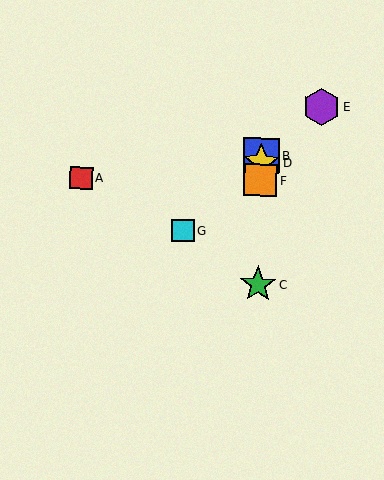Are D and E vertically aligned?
No, D is at x≈261 and E is at x≈322.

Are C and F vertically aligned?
Yes, both are at x≈258.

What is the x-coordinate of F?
Object F is at x≈261.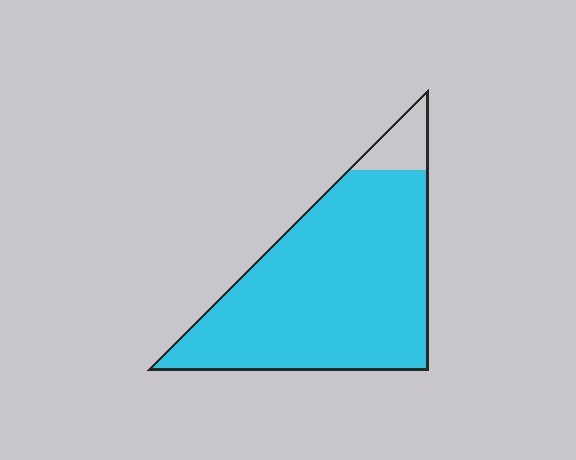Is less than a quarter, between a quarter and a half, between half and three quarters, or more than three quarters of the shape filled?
More than three quarters.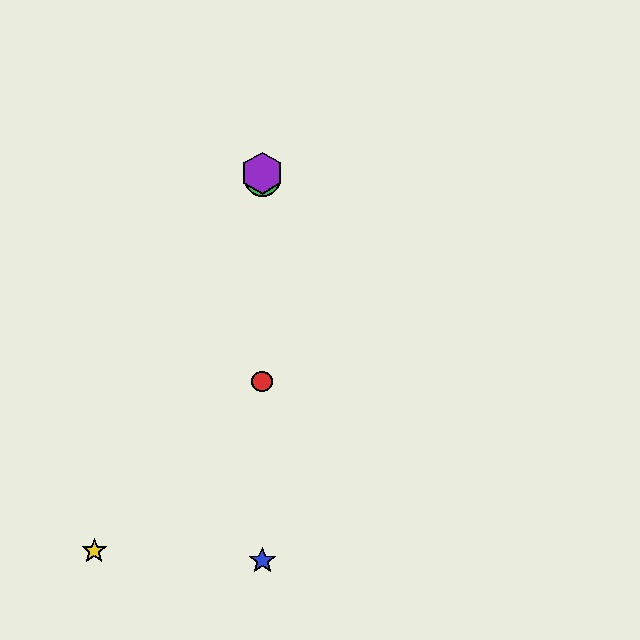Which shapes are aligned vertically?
The red circle, the blue star, the green circle, the purple hexagon are aligned vertically.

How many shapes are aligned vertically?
4 shapes (the red circle, the blue star, the green circle, the purple hexagon) are aligned vertically.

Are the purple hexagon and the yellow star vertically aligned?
No, the purple hexagon is at x≈262 and the yellow star is at x≈95.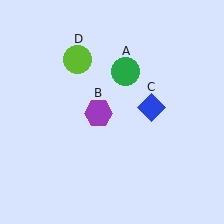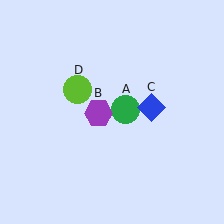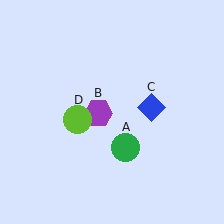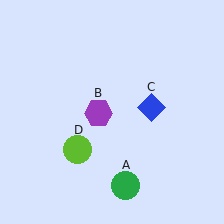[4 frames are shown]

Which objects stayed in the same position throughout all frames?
Purple hexagon (object B) and blue diamond (object C) remained stationary.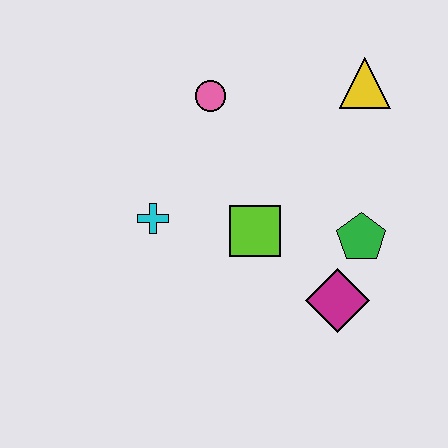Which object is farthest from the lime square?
The yellow triangle is farthest from the lime square.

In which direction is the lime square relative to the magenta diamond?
The lime square is to the left of the magenta diamond.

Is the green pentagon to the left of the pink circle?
No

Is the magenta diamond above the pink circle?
No